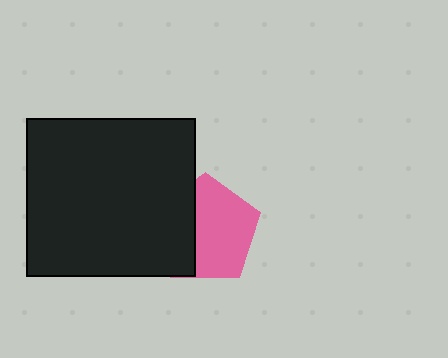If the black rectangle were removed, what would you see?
You would see the complete pink pentagon.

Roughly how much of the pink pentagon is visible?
About half of it is visible (roughly 62%).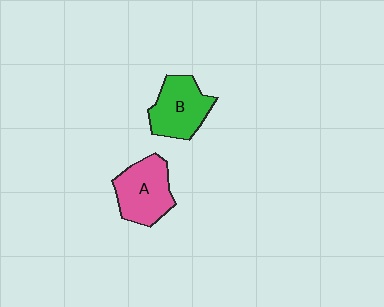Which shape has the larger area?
Shape A (pink).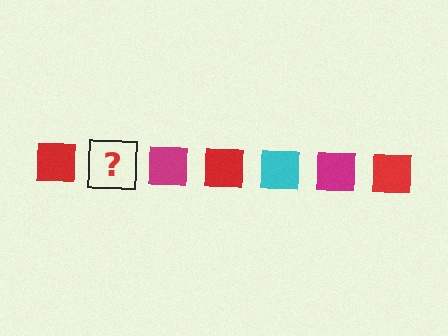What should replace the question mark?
The question mark should be replaced with a cyan square.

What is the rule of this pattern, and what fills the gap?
The rule is that the pattern cycles through red, cyan, magenta squares. The gap should be filled with a cyan square.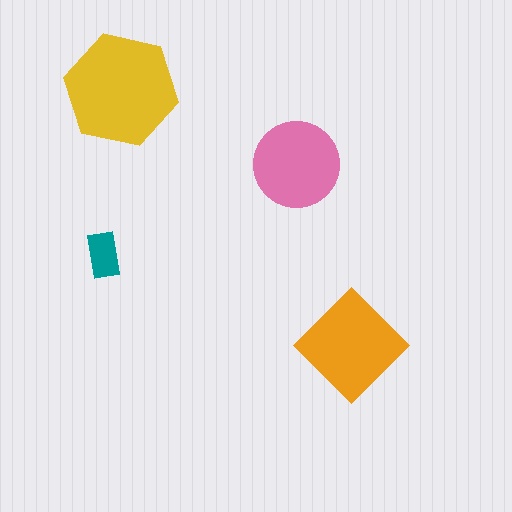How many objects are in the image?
There are 4 objects in the image.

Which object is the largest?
The yellow hexagon.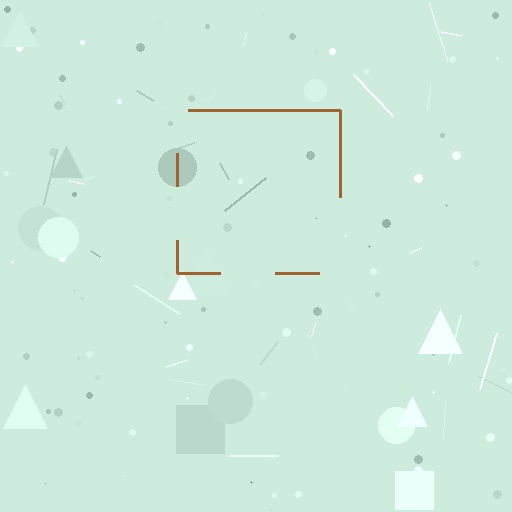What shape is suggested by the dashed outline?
The dashed outline suggests a square.